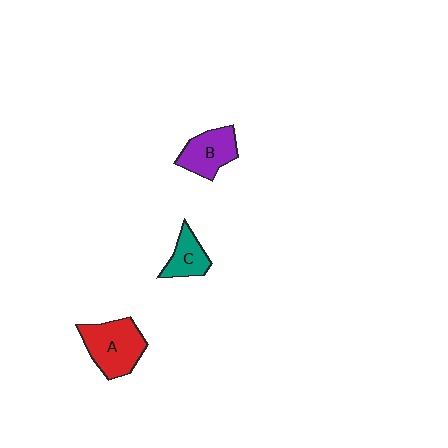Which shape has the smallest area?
Shape C (teal).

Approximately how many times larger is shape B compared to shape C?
Approximately 1.4 times.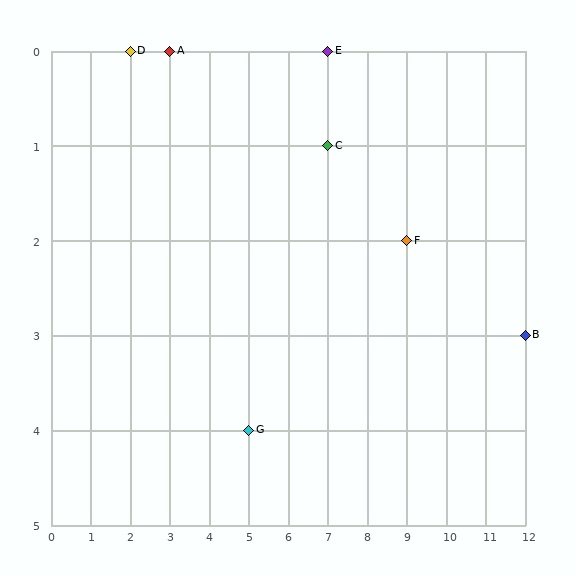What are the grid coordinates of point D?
Point D is at grid coordinates (2, 0).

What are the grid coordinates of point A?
Point A is at grid coordinates (3, 0).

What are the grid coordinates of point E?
Point E is at grid coordinates (7, 0).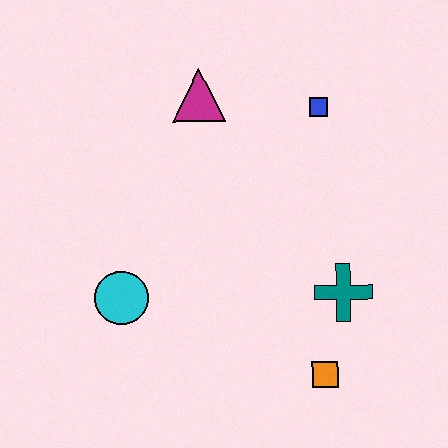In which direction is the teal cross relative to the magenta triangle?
The teal cross is below the magenta triangle.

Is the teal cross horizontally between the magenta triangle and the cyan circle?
No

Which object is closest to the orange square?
The teal cross is closest to the orange square.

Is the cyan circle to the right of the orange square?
No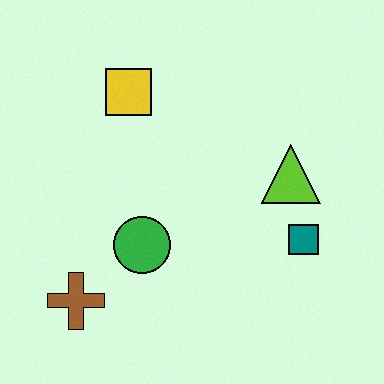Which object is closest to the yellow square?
The green circle is closest to the yellow square.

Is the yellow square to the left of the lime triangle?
Yes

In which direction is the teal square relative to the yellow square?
The teal square is to the right of the yellow square.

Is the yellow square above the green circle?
Yes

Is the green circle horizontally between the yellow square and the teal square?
Yes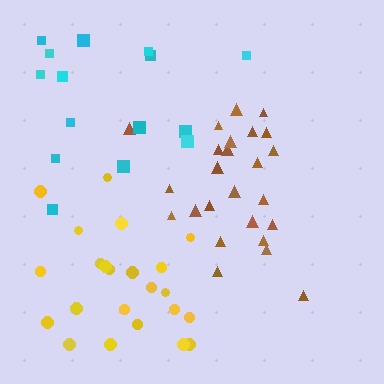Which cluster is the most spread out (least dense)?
Cyan.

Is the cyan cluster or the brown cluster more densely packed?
Brown.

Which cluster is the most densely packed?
Brown.